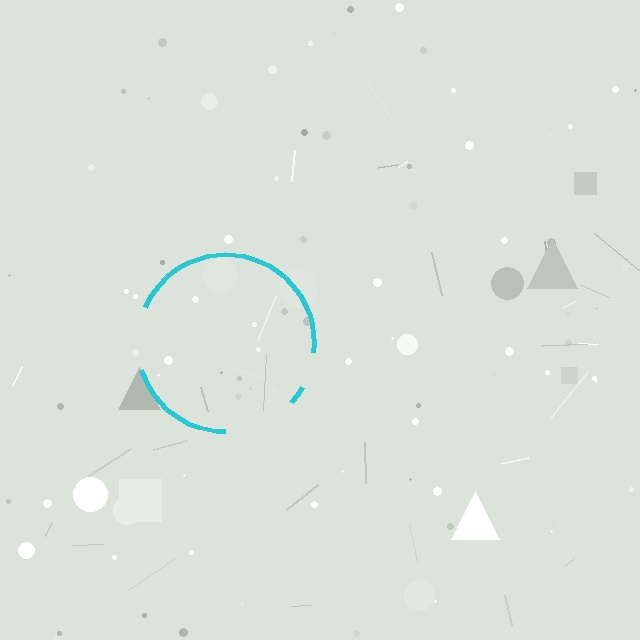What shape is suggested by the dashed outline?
The dashed outline suggests a circle.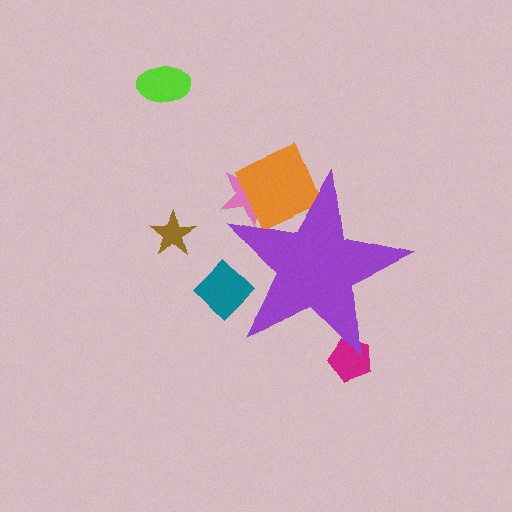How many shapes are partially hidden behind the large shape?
4 shapes are partially hidden.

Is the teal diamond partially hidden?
Yes, the teal diamond is partially hidden behind the purple star.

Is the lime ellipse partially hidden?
No, the lime ellipse is fully visible.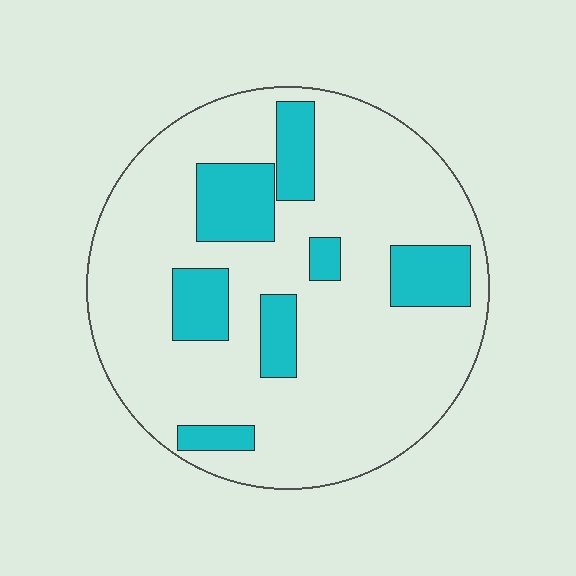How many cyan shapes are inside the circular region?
7.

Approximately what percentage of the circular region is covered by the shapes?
Approximately 20%.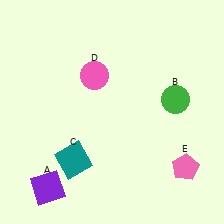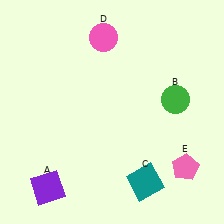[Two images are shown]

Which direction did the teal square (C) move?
The teal square (C) moved right.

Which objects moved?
The objects that moved are: the teal square (C), the pink circle (D).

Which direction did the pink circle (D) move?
The pink circle (D) moved up.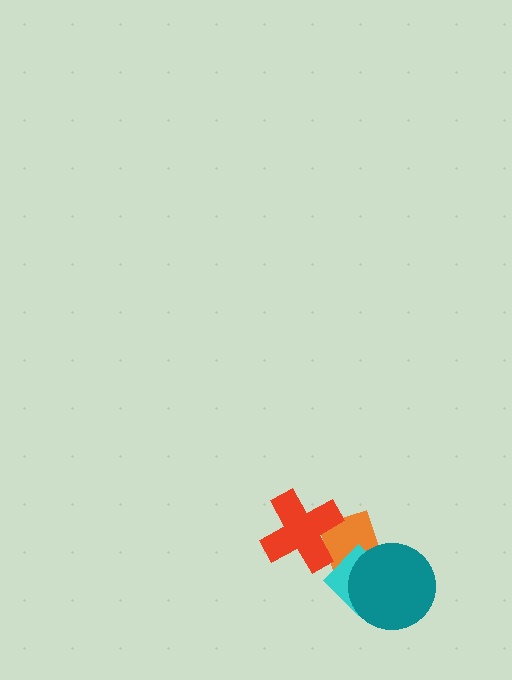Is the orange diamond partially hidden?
Yes, it is partially covered by another shape.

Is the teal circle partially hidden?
No, no other shape covers it.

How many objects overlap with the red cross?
1 object overlaps with the red cross.